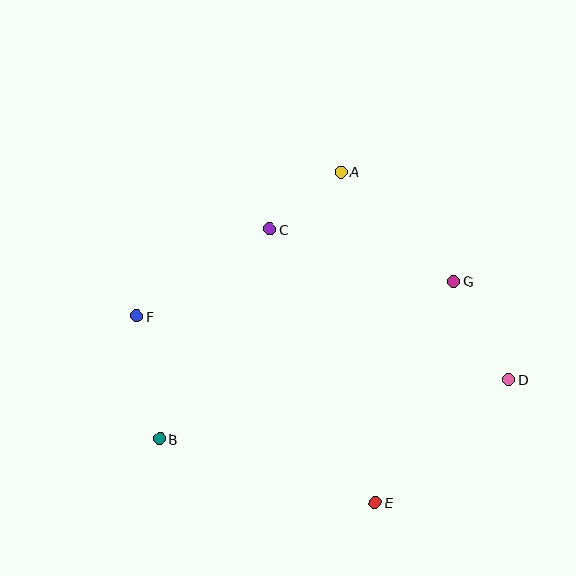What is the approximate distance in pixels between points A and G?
The distance between A and G is approximately 158 pixels.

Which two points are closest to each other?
Points A and C are closest to each other.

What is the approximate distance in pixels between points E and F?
The distance between E and F is approximately 303 pixels.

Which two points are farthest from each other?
Points D and F are farthest from each other.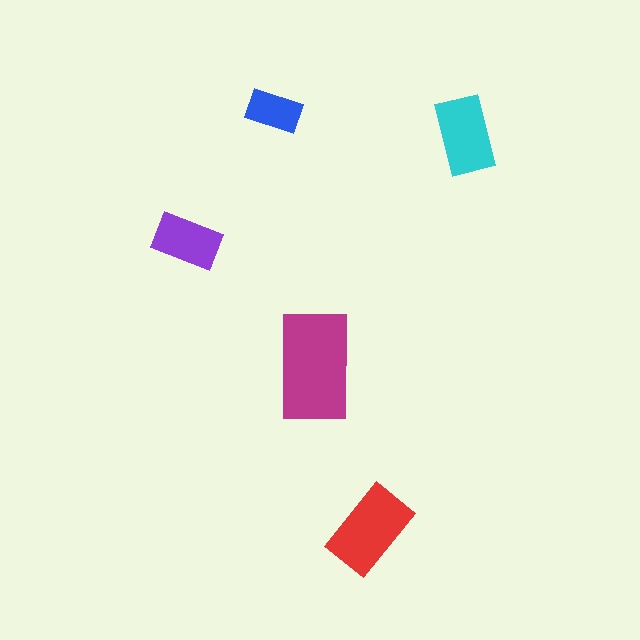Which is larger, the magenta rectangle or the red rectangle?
The magenta one.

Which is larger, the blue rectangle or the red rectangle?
The red one.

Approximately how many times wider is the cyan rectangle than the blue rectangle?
About 1.5 times wider.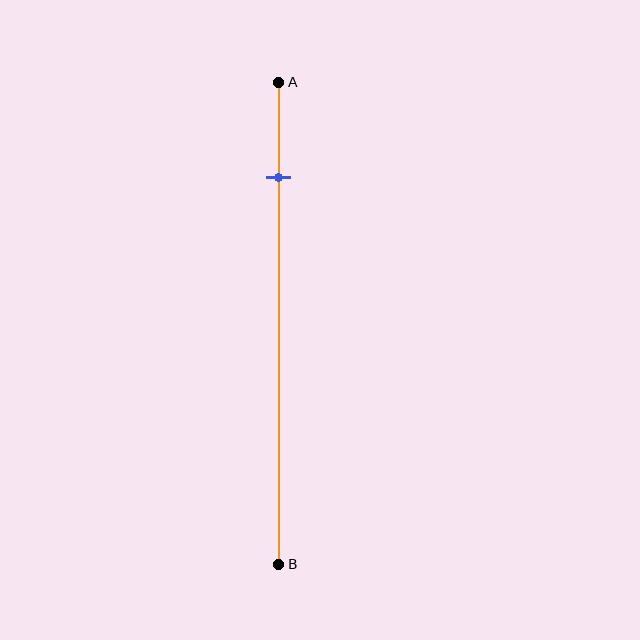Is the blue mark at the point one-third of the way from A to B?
No, the mark is at about 20% from A, not at the 33% one-third point.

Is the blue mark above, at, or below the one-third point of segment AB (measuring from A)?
The blue mark is above the one-third point of segment AB.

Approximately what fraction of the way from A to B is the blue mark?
The blue mark is approximately 20% of the way from A to B.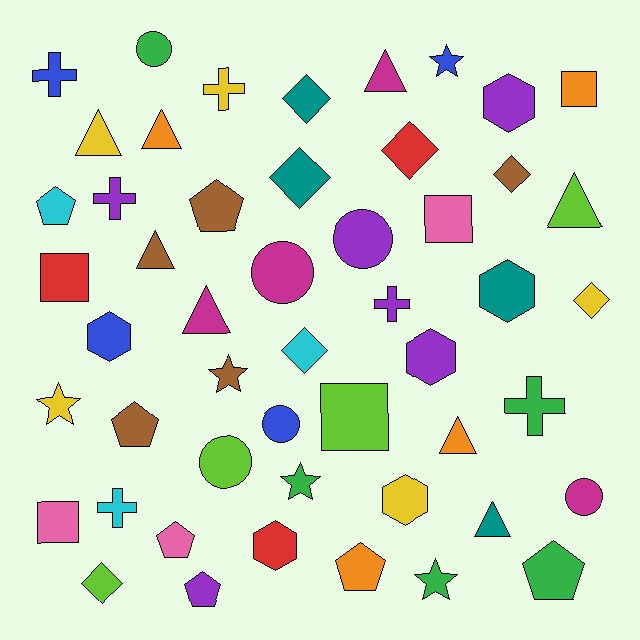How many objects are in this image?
There are 50 objects.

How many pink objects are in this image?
There are 3 pink objects.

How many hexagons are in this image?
There are 6 hexagons.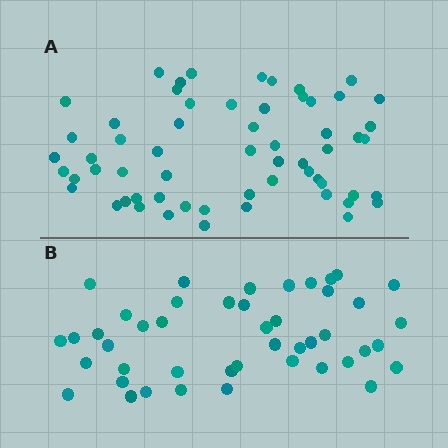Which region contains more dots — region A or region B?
Region A (the top region) has more dots.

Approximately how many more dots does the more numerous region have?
Region A has approximately 15 more dots than region B.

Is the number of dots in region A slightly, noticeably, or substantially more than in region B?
Region A has noticeably more, but not dramatically so. The ratio is roughly 1.3 to 1.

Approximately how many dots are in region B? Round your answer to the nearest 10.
About 40 dots. (The exact count is 45, which rounds to 40.)